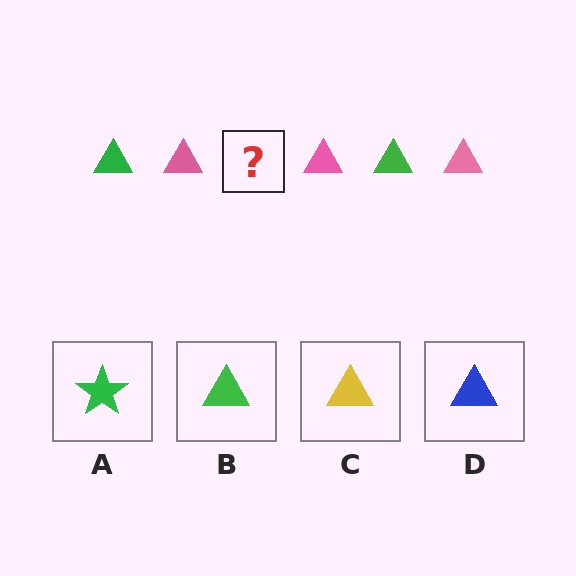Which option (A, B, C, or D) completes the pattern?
B.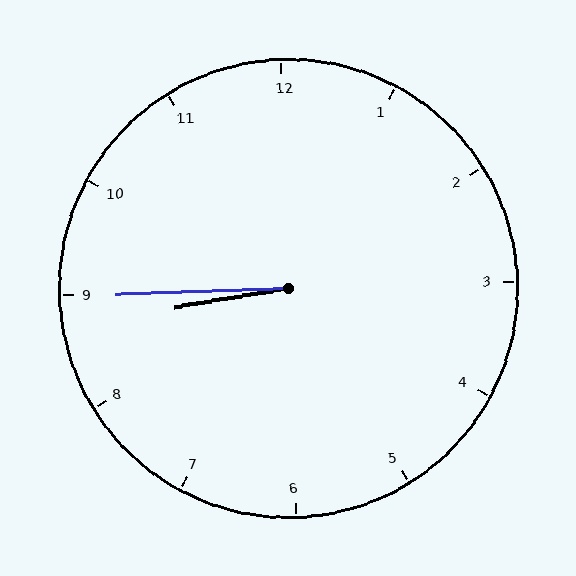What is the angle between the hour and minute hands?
Approximately 8 degrees.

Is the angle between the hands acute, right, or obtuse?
It is acute.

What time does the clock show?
8:45.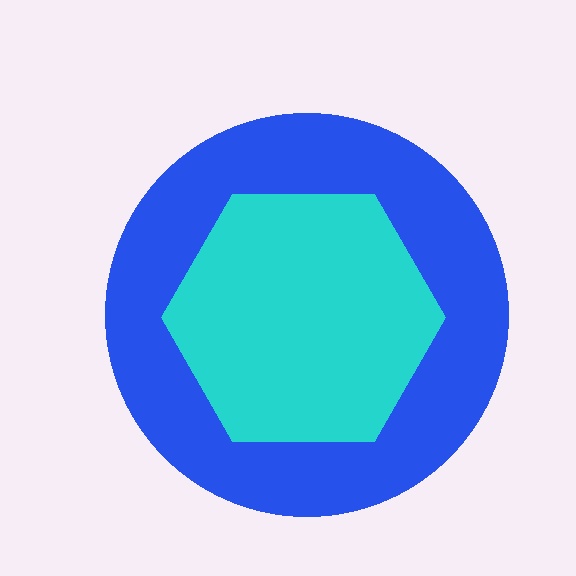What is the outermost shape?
The blue circle.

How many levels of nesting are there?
2.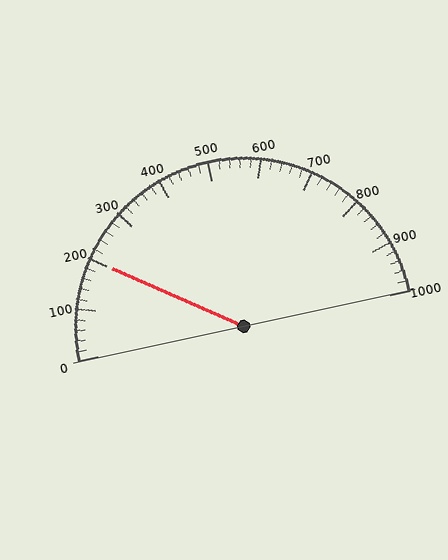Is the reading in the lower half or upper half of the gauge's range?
The reading is in the lower half of the range (0 to 1000).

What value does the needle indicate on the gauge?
The needle indicates approximately 200.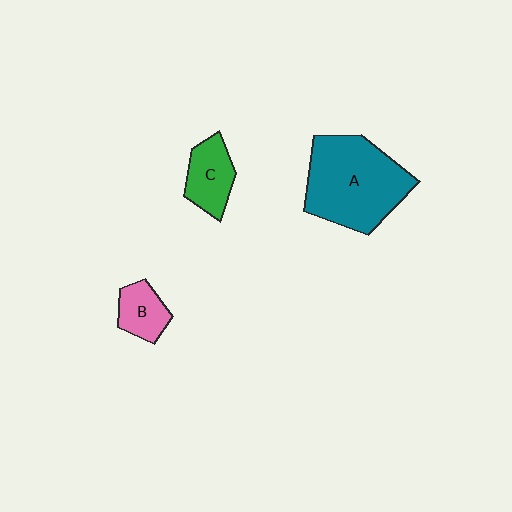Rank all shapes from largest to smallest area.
From largest to smallest: A (teal), C (green), B (pink).